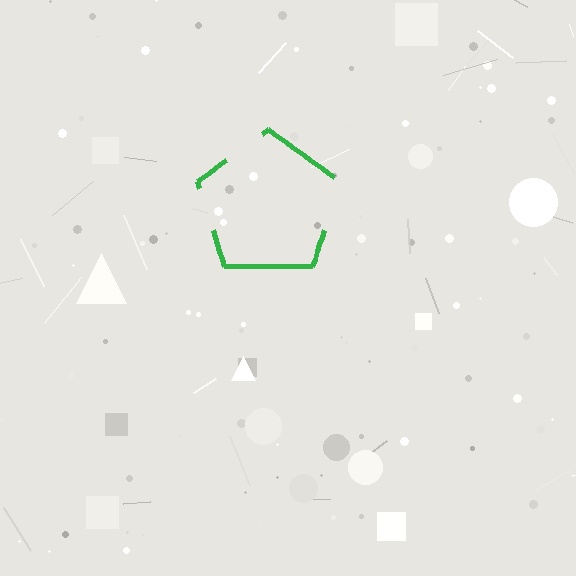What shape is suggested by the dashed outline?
The dashed outline suggests a pentagon.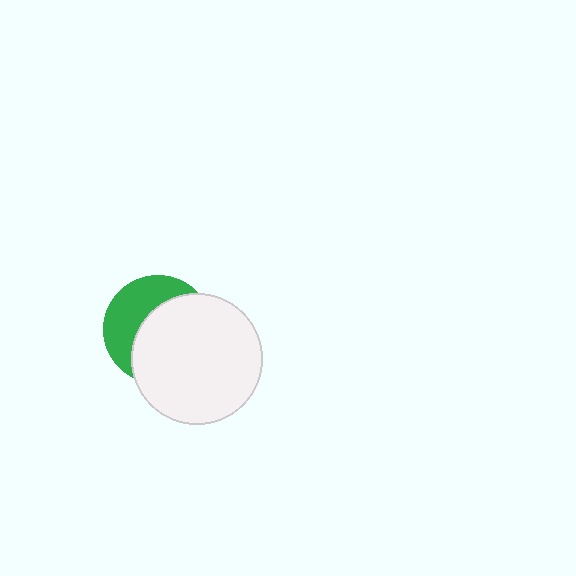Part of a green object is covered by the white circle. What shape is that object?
It is a circle.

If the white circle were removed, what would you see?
You would see the complete green circle.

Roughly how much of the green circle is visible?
A small part of it is visible (roughly 40%).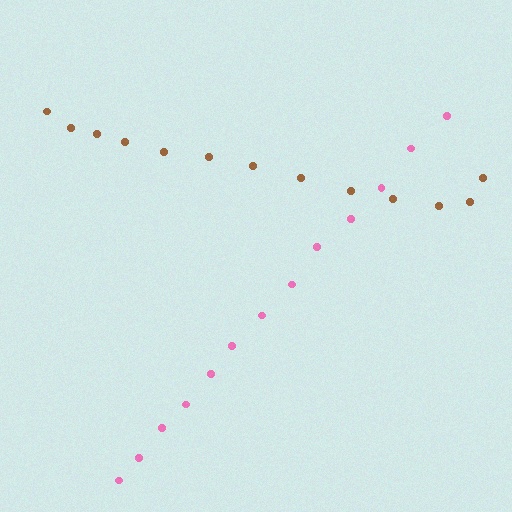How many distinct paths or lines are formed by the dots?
There are 2 distinct paths.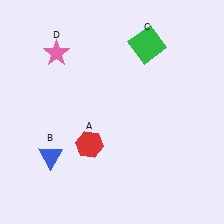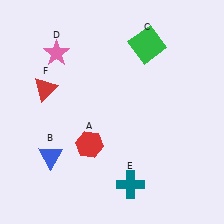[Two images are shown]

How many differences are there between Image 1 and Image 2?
There are 2 differences between the two images.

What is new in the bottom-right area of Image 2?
A teal cross (E) was added in the bottom-right area of Image 2.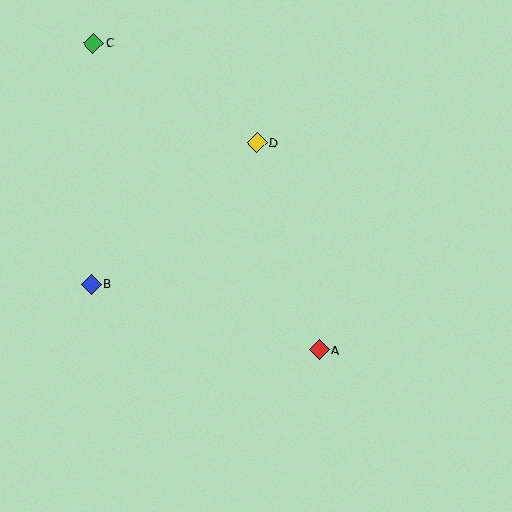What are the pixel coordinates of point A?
Point A is at (319, 350).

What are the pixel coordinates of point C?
Point C is at (93, 43).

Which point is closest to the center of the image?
Point A at (319, 350) is closest to the center.